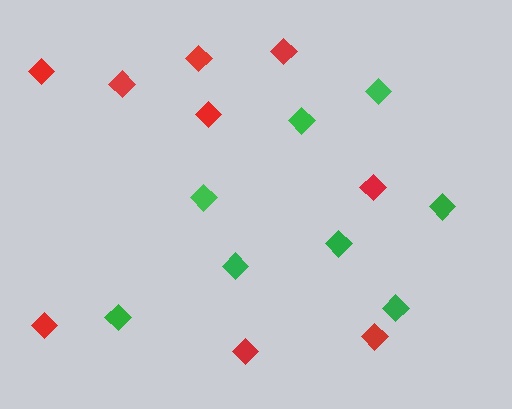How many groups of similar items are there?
There are 2 groups: one group of red diamonds (9) and one group of green diamonds (8).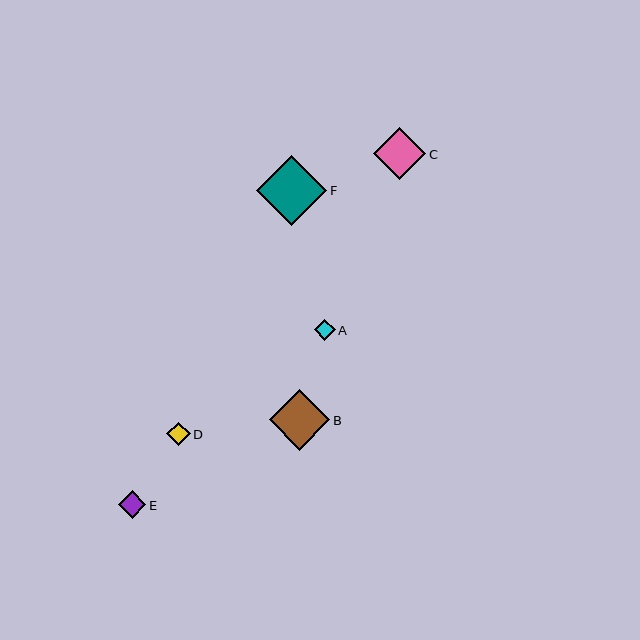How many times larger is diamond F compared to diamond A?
Diamond F is approximately 3.4 times the size of diamond A.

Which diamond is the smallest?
Diamond A is the smallest with a size of approximately 21 pixels.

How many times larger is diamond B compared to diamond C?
Diamond B is approximately 1.2 times the size of diamond C.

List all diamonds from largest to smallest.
From largest to smallest: F, B, C, E, D, A.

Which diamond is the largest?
Diamond F is the largest with a size of approximately 70 pixels.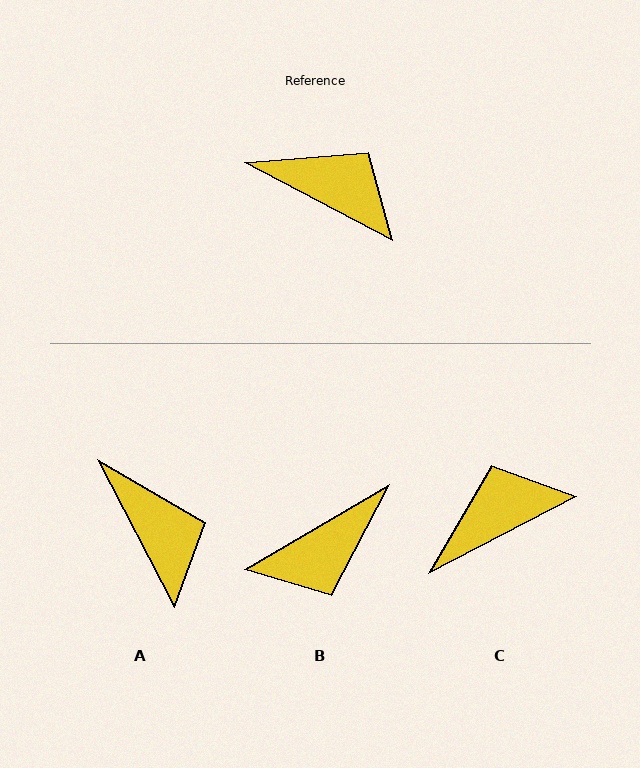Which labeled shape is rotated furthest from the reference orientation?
B, about 122 degrees away.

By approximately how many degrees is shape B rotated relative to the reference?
Approximately 122 degrees clockwise.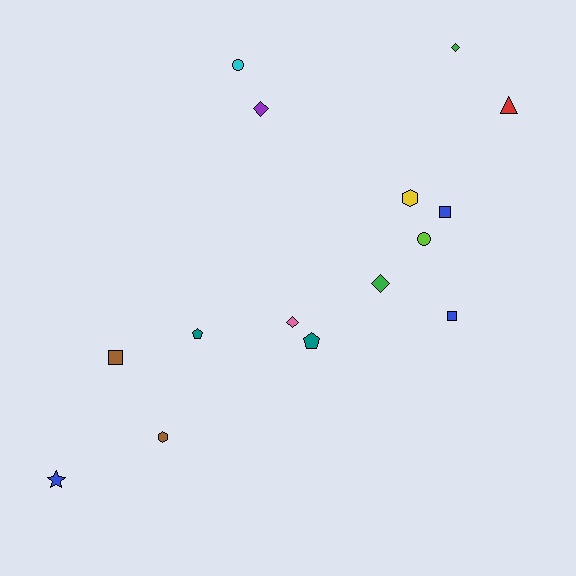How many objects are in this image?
There are 15 objects.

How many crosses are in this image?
There are no crosses.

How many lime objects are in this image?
There is 1 lime object.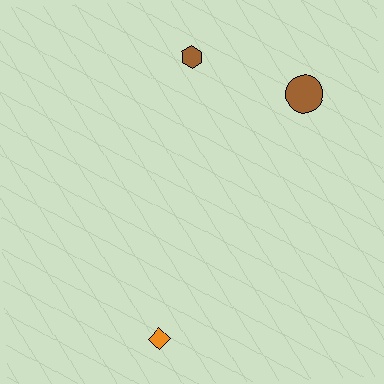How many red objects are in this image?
There are no red objects.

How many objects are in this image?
There are 3 objects.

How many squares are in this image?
There are no squares.